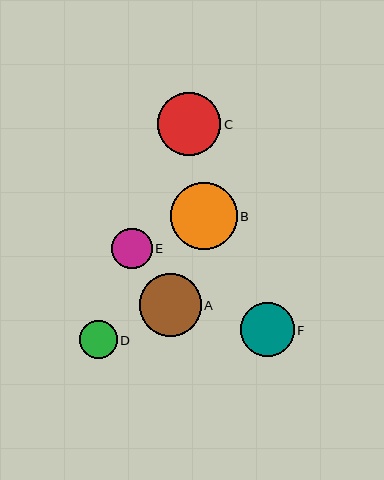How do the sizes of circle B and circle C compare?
Circle B and circle C are approximately the same size.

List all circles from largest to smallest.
From largest to smallest: B, C, A, F, E, D.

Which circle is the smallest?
Circle D is the smallest with a size of approximately 38 pixels.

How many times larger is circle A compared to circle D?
Circle A is approximately 1.6 times the size of circle D.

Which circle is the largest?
Circle B is the largest with a size of approximately 67 pixels.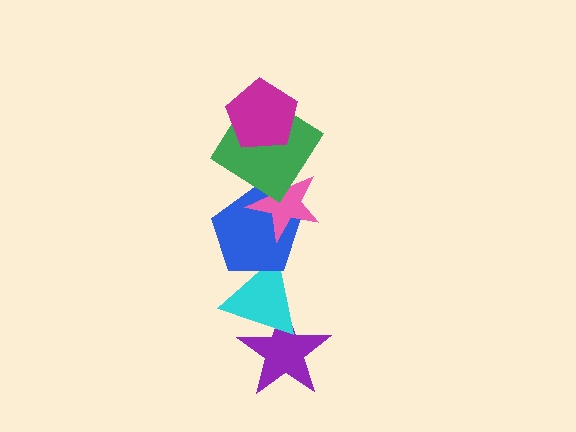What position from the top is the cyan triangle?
The cyan triangle is 5th from the top.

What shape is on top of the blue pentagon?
The pink star is on top of the blue pentagon.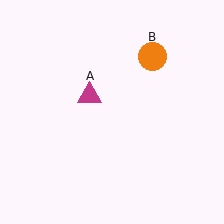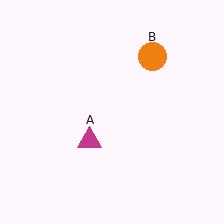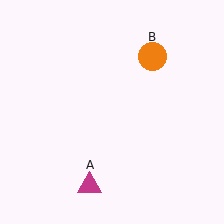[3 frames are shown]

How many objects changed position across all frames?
1 object changed position: magenta triangle (object A).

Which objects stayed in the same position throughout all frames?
Orange circle (object B) remained stationary.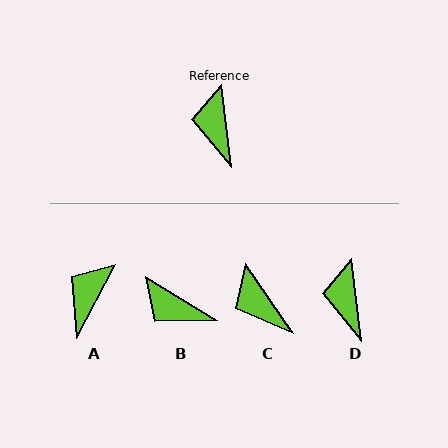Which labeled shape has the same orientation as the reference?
D.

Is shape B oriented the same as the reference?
No, it is off by about 51 degrees.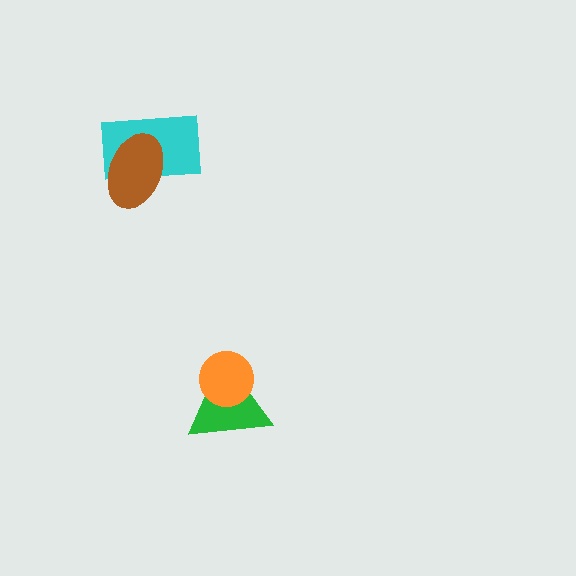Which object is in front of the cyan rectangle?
The brown ellipse is in front of the cyan rectangle.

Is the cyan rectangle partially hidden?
Yes, it is partially covered by another shape.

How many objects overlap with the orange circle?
1 object overlaps with the orange circle.